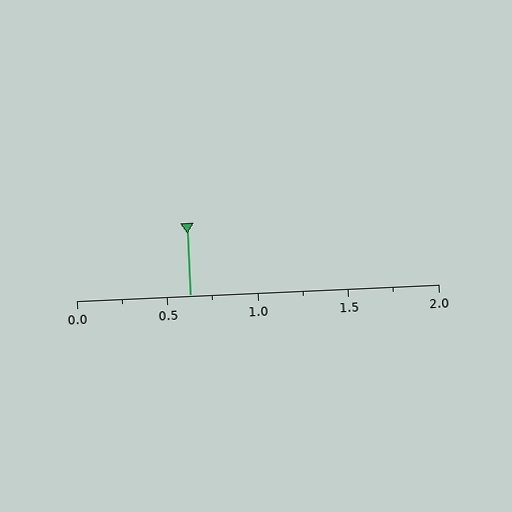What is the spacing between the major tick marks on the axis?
The major ticks are spaced 0.5 apart.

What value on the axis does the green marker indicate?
The marker indicates approximately 0.62.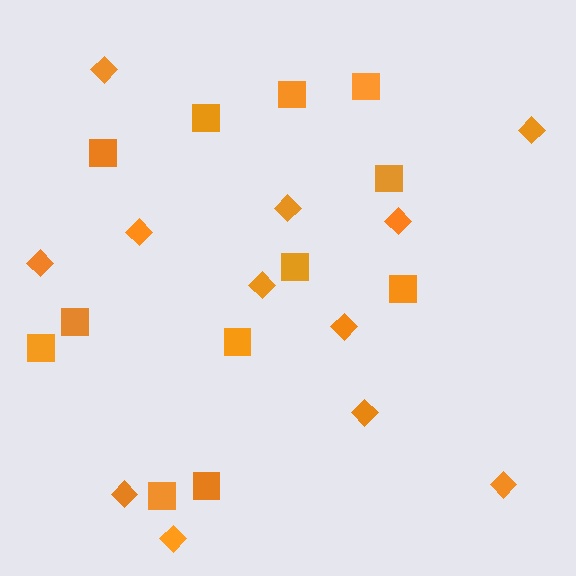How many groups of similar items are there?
There are 2 groups: one group of squares (12) and one group of diamonds (12).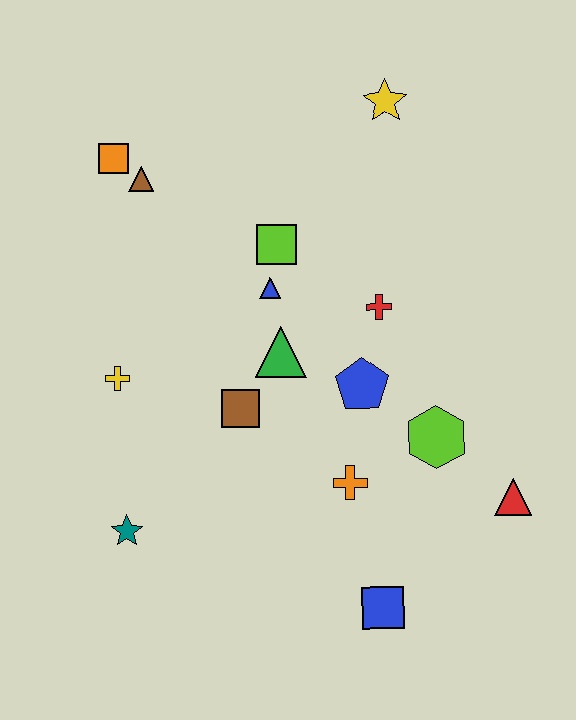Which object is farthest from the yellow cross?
The red triangle is farthest from the yellow cross.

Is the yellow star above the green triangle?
Yes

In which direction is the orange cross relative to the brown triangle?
The orange cross is below the brown triangle.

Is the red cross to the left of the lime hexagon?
Yes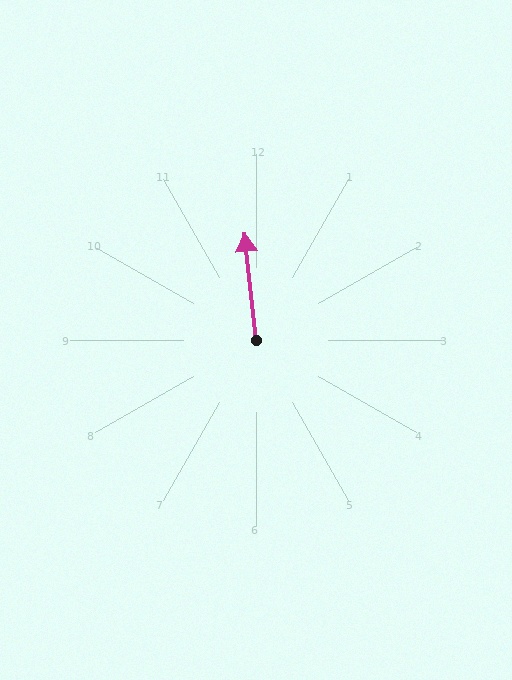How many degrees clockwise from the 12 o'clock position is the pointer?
Approximately 354 degrees.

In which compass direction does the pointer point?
North.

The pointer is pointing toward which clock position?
Roughly 12 o'clock.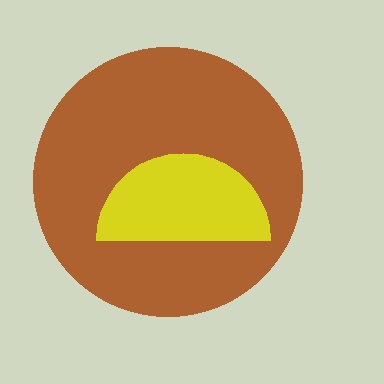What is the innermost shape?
The yellow semicircle.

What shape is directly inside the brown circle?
The yellow semicircle.